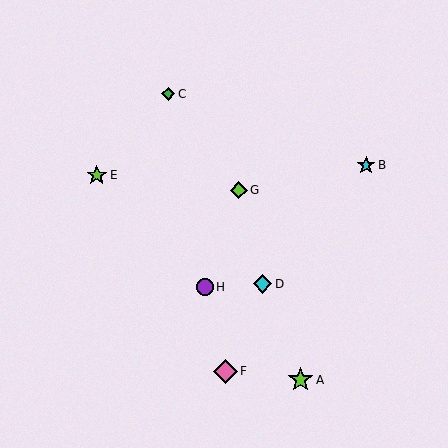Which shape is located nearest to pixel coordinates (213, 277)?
The purple circle (labeled H) at (205, 287) is nearest to that location.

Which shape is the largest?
The lime star (labeled A) is the largest.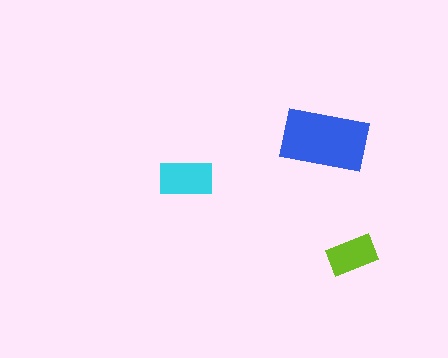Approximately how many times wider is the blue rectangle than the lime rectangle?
About 1.5 times wider.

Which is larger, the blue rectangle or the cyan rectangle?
The blue one.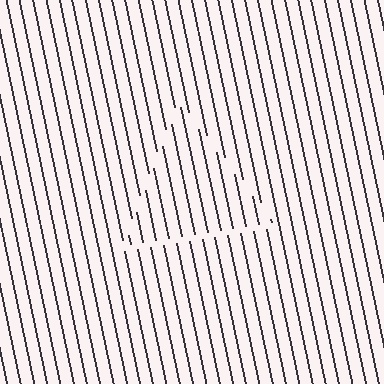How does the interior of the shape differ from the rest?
The interior of the shape contains the same grating, shifted by half a period — the contour is defined by the phase discontinuity where line-ends from the inner and outer gratings abut.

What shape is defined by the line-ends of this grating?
An illusory triangle. The interior of the shape contains the same grating, shifted by half a period — the contour is defined by the phase discontinuity where line-ends from the inner and outer gratings abut.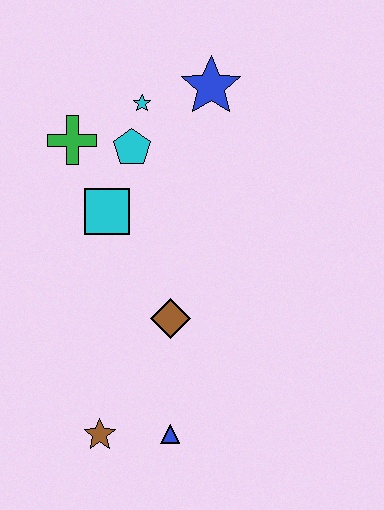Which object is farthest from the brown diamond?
The blue star is farthest from the brown diamond.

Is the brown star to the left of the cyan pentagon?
Yes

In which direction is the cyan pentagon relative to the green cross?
The cyan pentagon is to the right of the green cross.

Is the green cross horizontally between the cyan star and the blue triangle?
No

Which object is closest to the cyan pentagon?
The cyan star is closest to the cyan pentagon.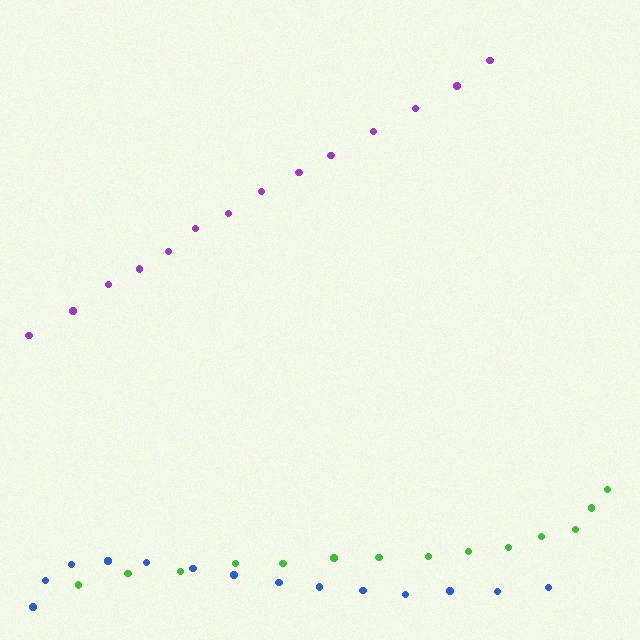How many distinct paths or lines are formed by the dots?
There are 3 distinct paths.